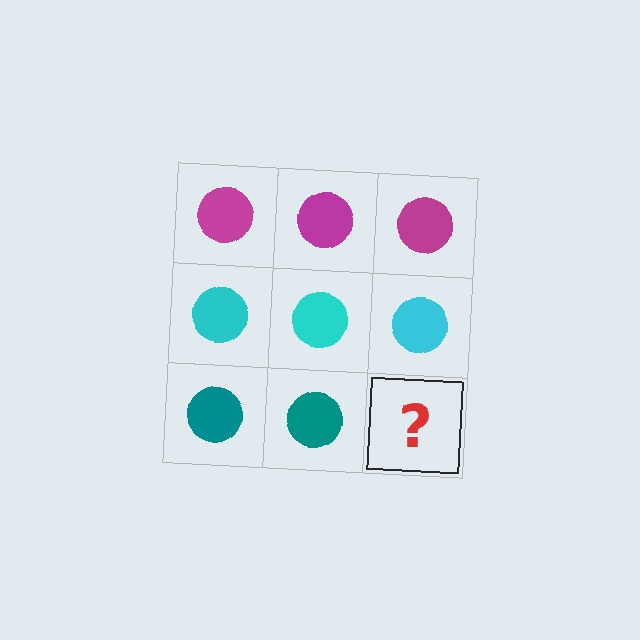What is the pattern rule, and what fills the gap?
The rule is that each row has a consistent color. The gap should be filled with a teal circle.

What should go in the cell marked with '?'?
The missing cell should contain a teal circle.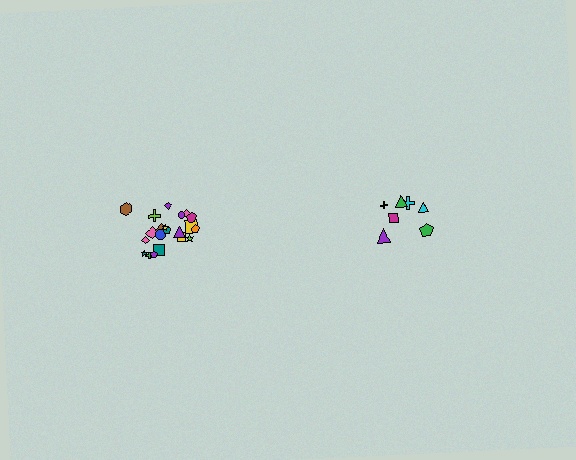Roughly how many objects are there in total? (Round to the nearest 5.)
Roughly 30 objects in total.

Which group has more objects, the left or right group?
The left group.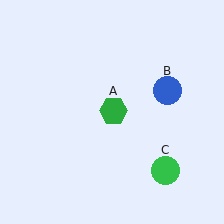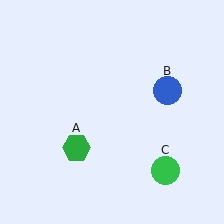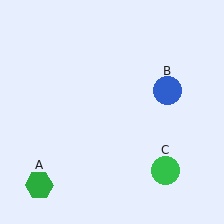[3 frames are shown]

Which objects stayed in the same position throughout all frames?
Blue circle (object B) and green circle (object C) remained stationary.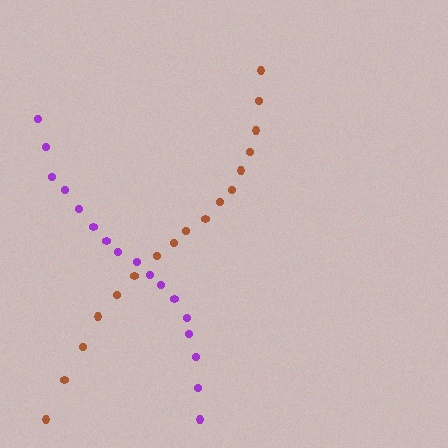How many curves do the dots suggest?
There are 2 distinct paths.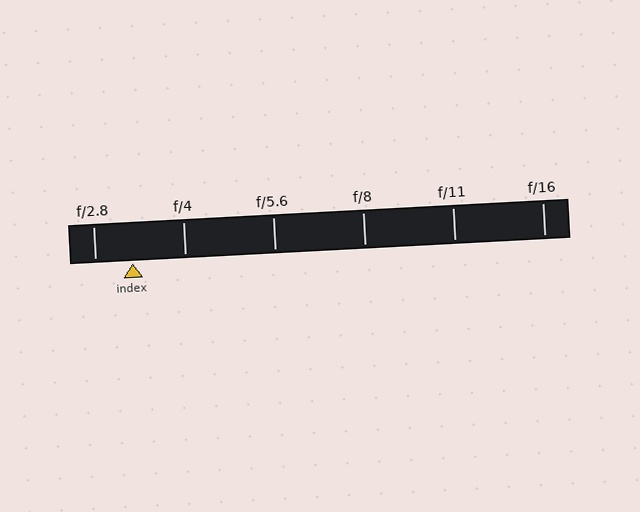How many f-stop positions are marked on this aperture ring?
There are 6 f-stop positions marked.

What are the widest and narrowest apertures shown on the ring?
The widest aperture shown is f/2.8 and the narrowest is f/16.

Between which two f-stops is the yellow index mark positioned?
The index mark is between f/2.8 and f/4.